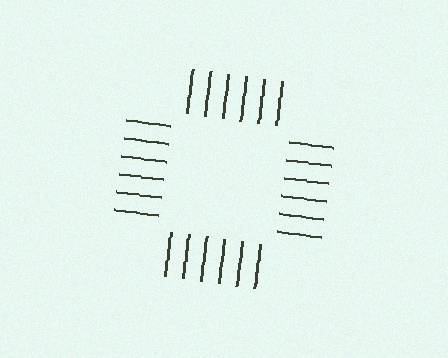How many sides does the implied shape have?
4 sides — the line-ends trace a square.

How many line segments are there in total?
24 — 6 along each of the 4 edges.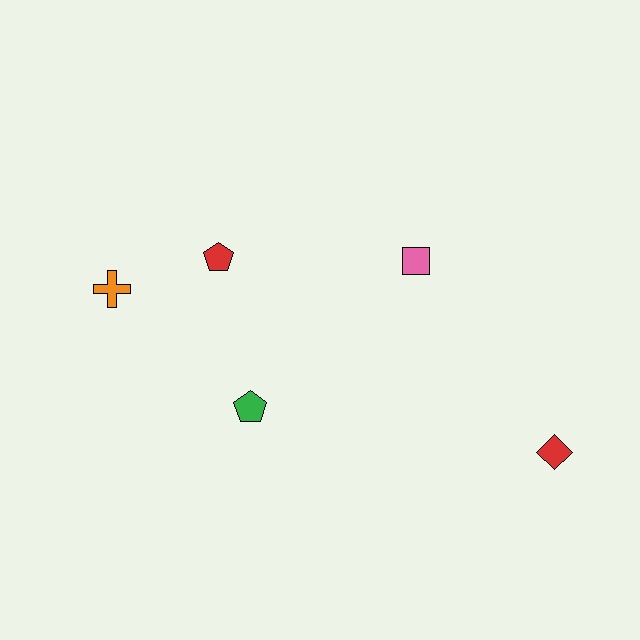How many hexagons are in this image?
There are no hexagons.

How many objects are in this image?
There are 5 objects.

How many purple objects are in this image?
There are no purple objects.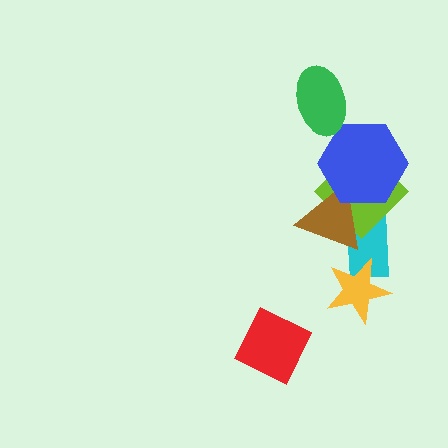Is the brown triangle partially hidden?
Yes, it is partially covered by another shape.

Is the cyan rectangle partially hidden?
Yes, it is partially covered by another shape.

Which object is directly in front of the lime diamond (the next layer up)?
The brown triangle is directly in front of the lime diamond.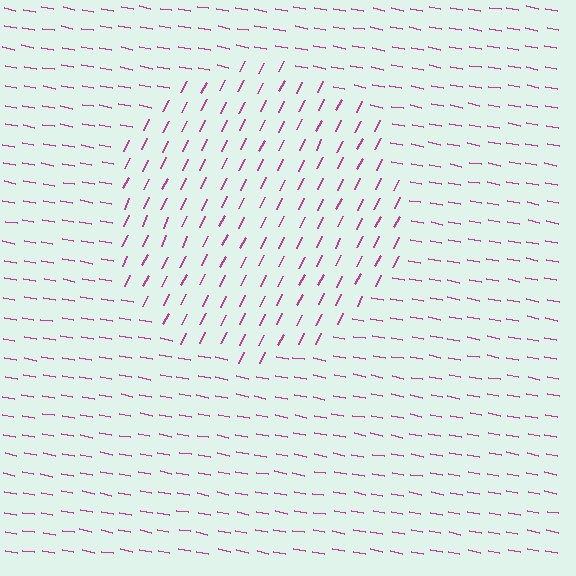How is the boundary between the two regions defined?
The boundary is defined purely by a change in line orientation (approximately 74 degrees difference). All lines are the same color and thickness.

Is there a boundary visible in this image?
Yes, there is a texture boundary formed by a change in line orientation.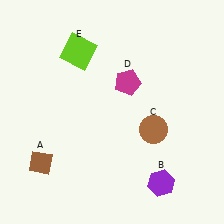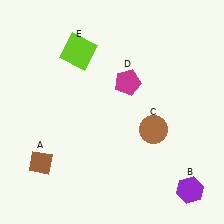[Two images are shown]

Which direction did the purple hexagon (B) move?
The purple hexagon (B) moved right.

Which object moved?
The purple hexagon (B) moved right.